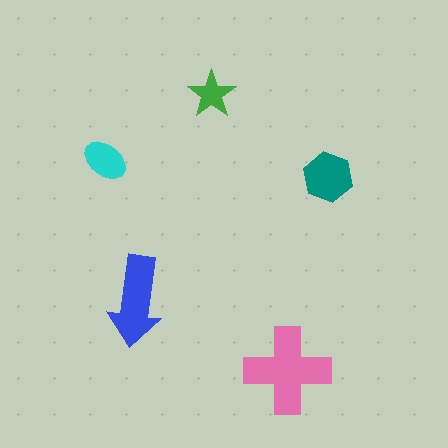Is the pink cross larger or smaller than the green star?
Larger.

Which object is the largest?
The pink cross.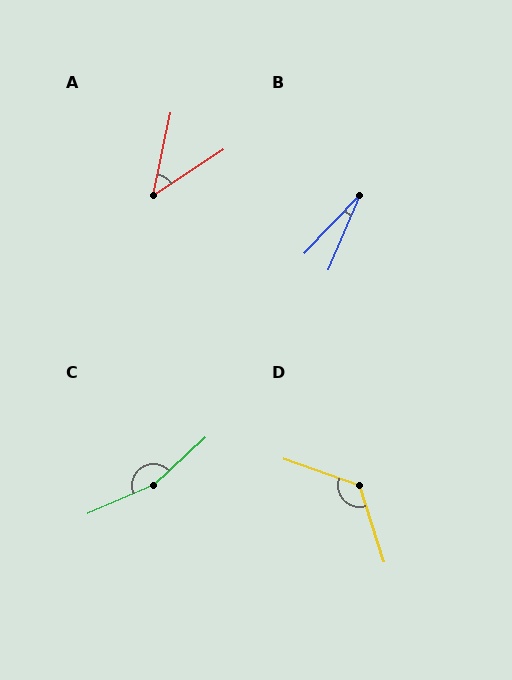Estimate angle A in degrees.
Approximately 45 degrees.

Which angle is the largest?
C, at approximately 161 degrees.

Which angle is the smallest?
B, at approximately 20 degrees.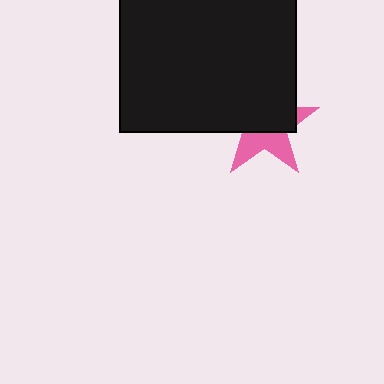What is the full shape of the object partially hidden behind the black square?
The partially hidden object is a pink star.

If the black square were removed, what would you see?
You would see the complete pink star.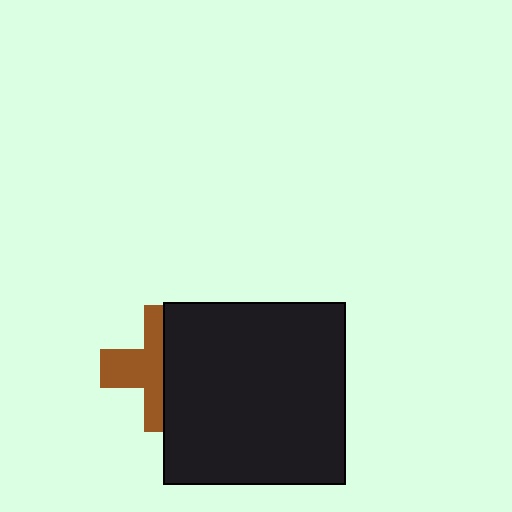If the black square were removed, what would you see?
You would see the complete brown cross.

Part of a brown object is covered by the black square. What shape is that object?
It is a cross.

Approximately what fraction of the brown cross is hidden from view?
Roughly 50% of the brown cross is hidden behind the black square.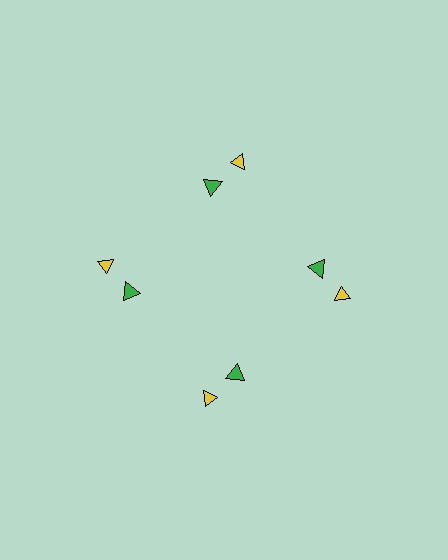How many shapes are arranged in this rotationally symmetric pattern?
There are 8 shapes, arranged in 4 groups of 2.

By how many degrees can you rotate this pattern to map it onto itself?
The pattern maps onto itself every 90 degrees of rotation.